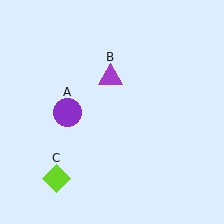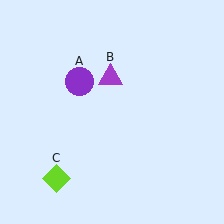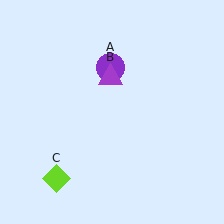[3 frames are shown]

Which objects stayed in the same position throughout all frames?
Purple triangle (object B) and lime diamond (object C) remained stationary.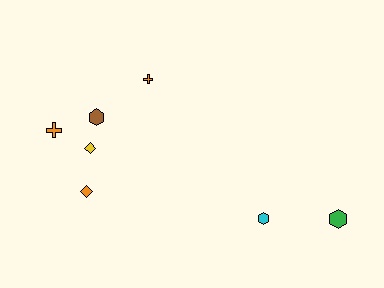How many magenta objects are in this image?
There are no magenta objects.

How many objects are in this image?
There are 7 objects.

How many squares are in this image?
There are no squares.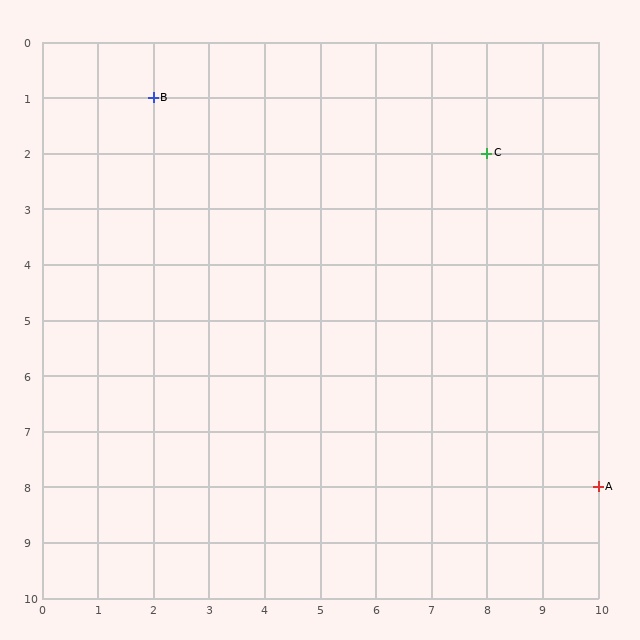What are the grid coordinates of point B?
Point B is at grid coordinates (2, 1).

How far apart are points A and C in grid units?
Points A and C are 2 columns and 6 rows apart (about 6.3 grid units diagonally).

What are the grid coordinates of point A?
Point A is at grid coordinates (10, 8).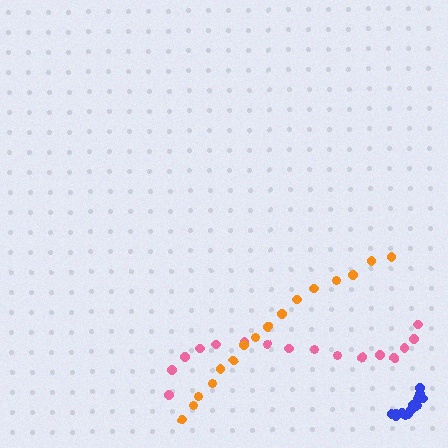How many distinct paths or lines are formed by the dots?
There are 3 distinct paths.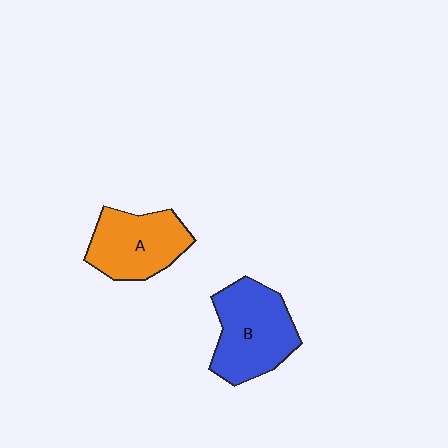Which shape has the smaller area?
Shape A (orange).